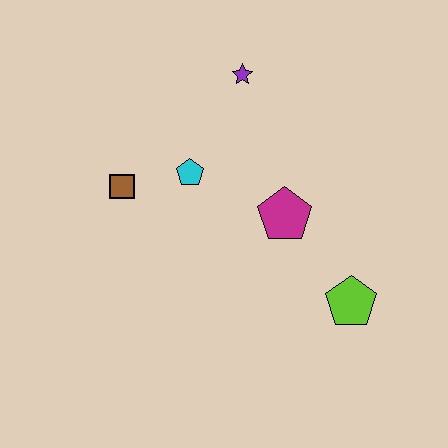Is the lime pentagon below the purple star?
Yes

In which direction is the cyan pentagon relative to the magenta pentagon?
The cyan pentagon is to the left of the magenta pentagon.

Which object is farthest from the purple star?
The lime pentagon is farthest from the purple star.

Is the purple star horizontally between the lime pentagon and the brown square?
Yes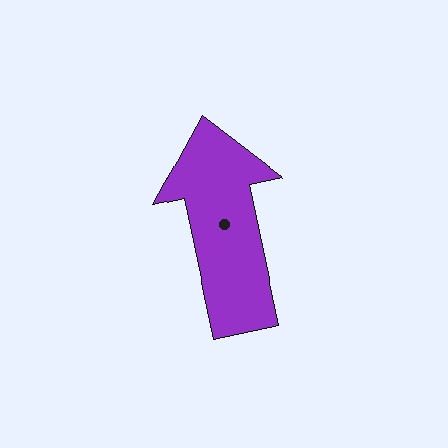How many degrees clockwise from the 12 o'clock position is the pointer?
Approximately 348 degrees.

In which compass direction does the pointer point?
North.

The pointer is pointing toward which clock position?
Roughly 12 o'clock.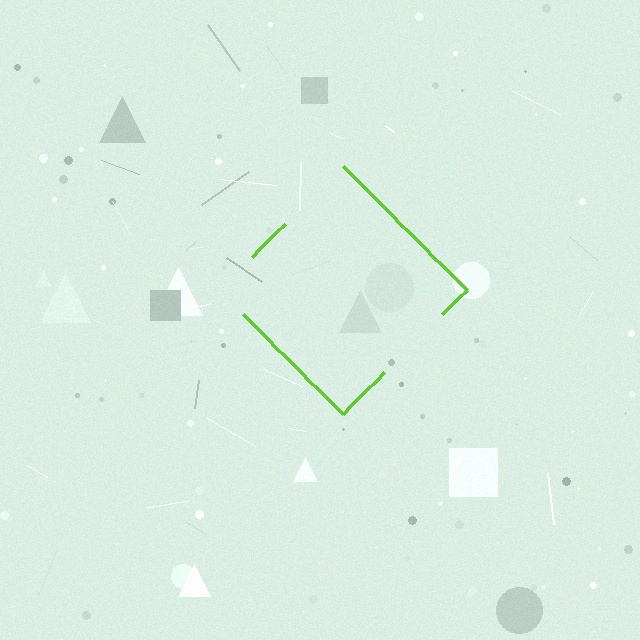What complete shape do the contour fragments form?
The contour fragments form a diamond.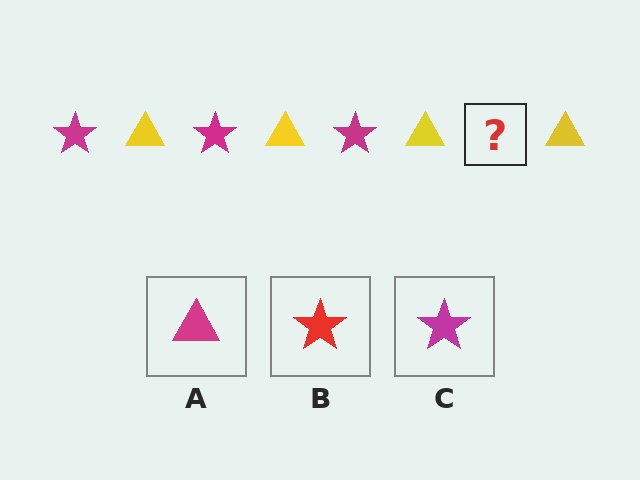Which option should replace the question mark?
Option C.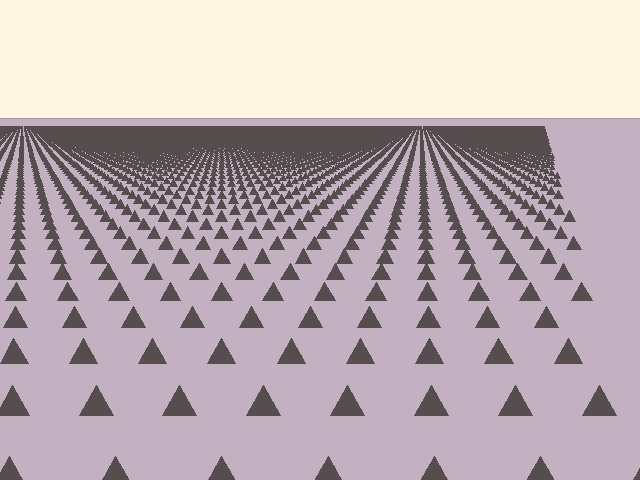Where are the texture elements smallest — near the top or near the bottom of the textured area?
Near the top.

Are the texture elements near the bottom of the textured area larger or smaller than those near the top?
Larger. Near the bottom, elements are closer to the viewer and appear at a bigger on-screen size.